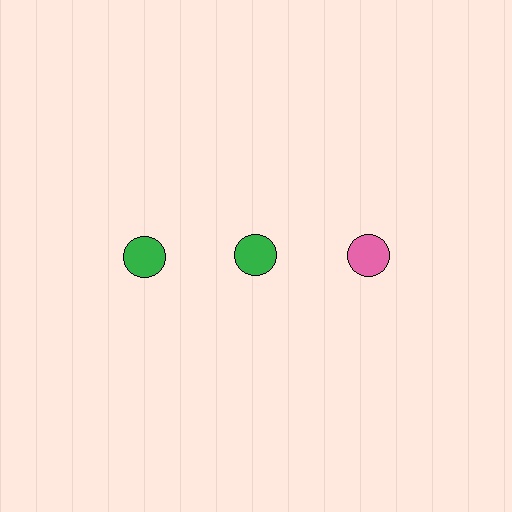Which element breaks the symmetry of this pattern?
The pink circle in the top row, center column breaks the symmetry. All other shapes are green circles.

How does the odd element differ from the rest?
It has a different color: pink instead of green.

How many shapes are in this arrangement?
There are 3 shapes arranged in a grid pattern.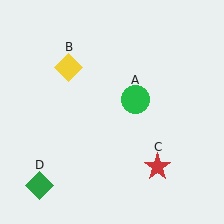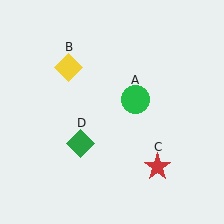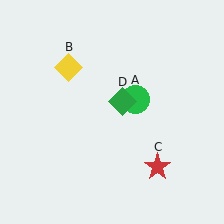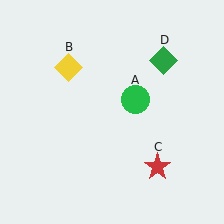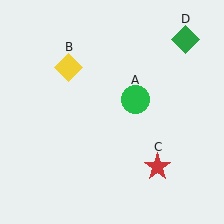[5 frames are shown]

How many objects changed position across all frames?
1 object changed position: green diamond (object D).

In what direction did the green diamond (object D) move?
The green diamond (object D) moved up and to the right.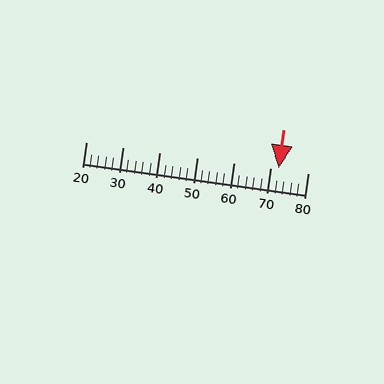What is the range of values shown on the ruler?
The ruler shows values from 20 to 80.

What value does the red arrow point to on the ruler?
The red arrow points to approximately 72.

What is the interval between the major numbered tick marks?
The major tick marks are spaced 10 units apart.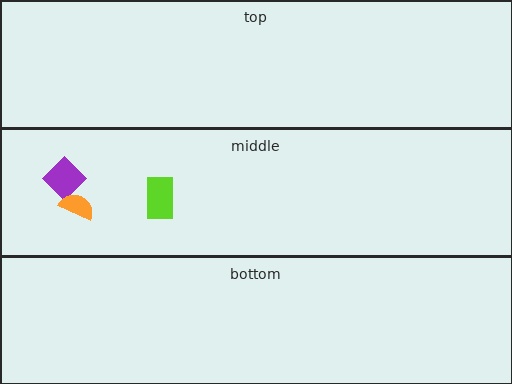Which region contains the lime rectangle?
The middle region.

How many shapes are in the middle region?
3.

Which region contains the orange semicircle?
The middle region.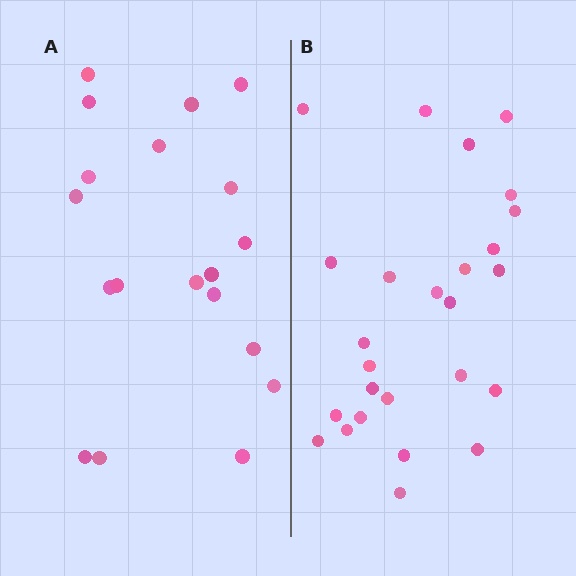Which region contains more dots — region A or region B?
Region B (the right region) has more dots.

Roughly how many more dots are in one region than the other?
Region B has roughly 8 or so more dots than region A.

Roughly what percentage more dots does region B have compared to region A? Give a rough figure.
About 35% more.